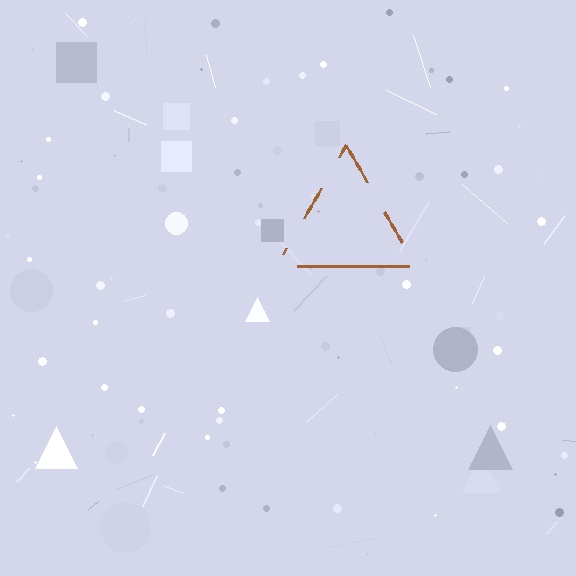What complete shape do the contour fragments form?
The contour fragments form a triangle.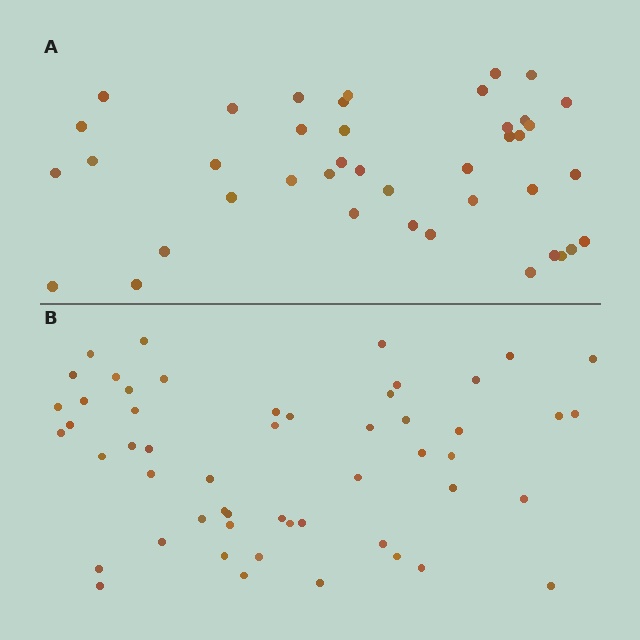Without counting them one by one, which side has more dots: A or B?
Region B (the bottom region) has more dots.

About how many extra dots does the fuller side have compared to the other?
Region B has roughly 12 or so more dots than region A.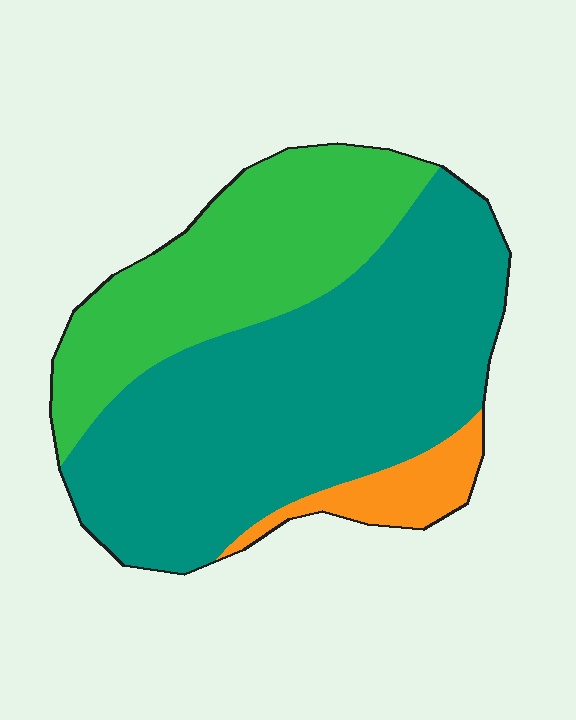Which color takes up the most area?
Teal, at roughly 60%.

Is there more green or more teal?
Teal.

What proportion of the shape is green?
Green takes up about one third (1/3) of the shape.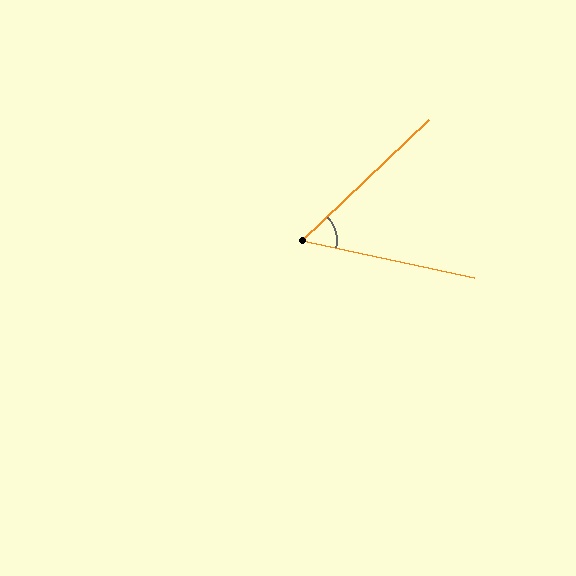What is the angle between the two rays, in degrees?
Approximately 56 degrees.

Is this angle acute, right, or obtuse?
It is acute.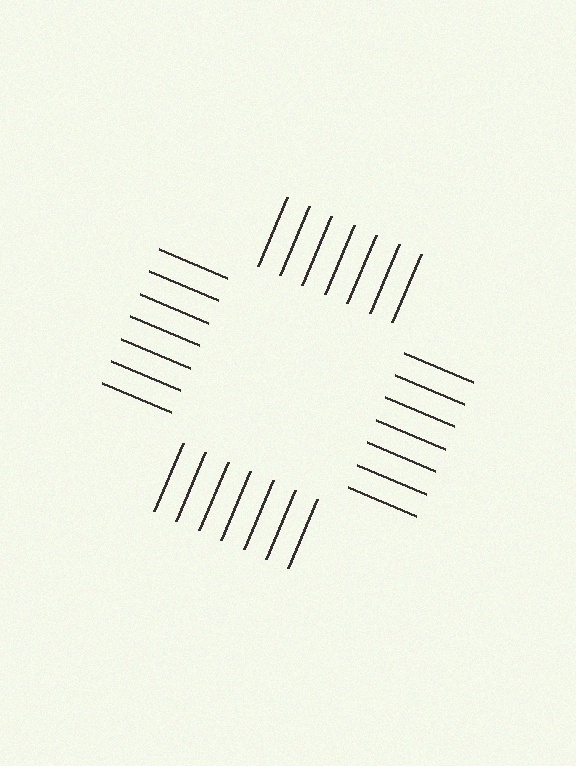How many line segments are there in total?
28 — 7 along each of the 4 edges.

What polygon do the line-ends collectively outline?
An illusory square — the line segments terminate on its edges but no continuous stroke is drawn.